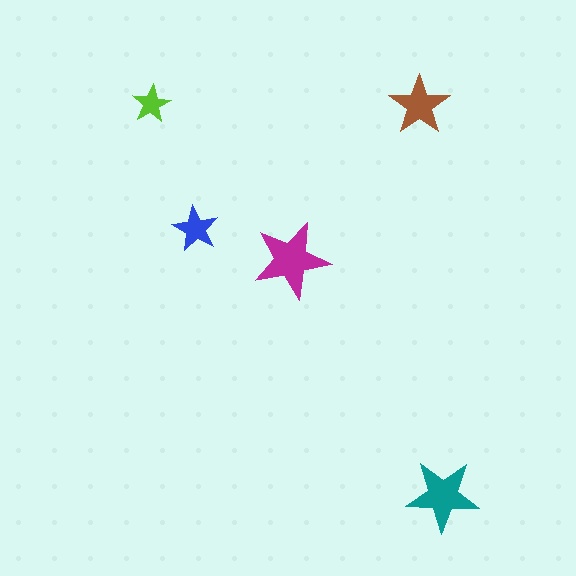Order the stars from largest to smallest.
the magenta one, the teal one, the brown one, the blue one, the lime one.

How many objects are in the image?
There are 5 objects in the image.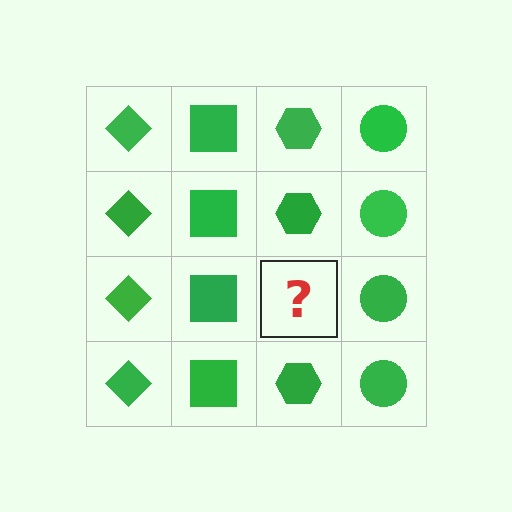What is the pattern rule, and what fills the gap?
The rule is that each column has a consistent shape. The gap should be filled with a green hexagon.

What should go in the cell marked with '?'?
The missing cell should contain a green hexagon.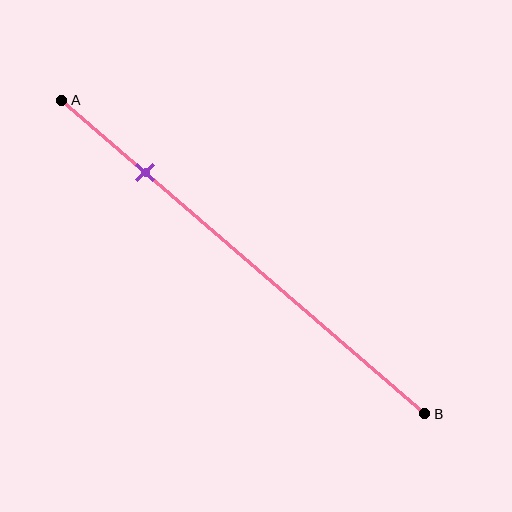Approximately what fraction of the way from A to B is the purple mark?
The purple mark is approximately 25% of the way from A to B.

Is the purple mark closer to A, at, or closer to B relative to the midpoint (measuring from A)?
The purple mark is closer to point A than the midpoint of segment AB.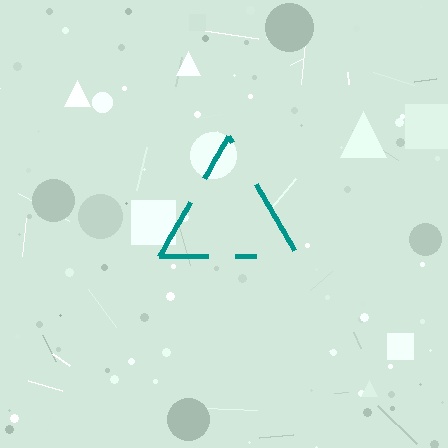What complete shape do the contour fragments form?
The contour fragments form a triangle.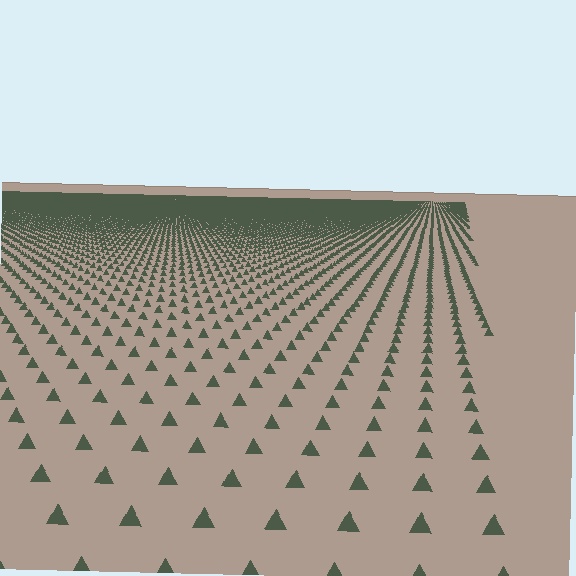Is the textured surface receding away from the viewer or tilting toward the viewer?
The surface is receding away from the viewer. Texture elements get smaller and denser toward the top.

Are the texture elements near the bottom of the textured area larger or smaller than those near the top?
Larger. Near the bottom, elements are closer to the viewer and appear at a bigger on-screen size.